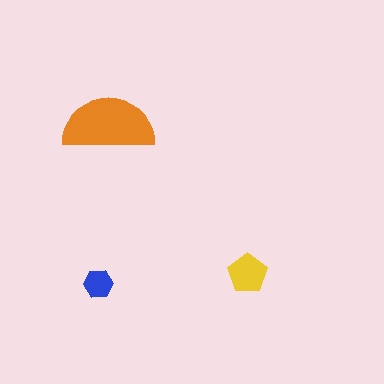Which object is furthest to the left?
The blue hexagon is leftmost.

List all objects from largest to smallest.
The orange semicircle, the yellow pentagon, the blue hexagon.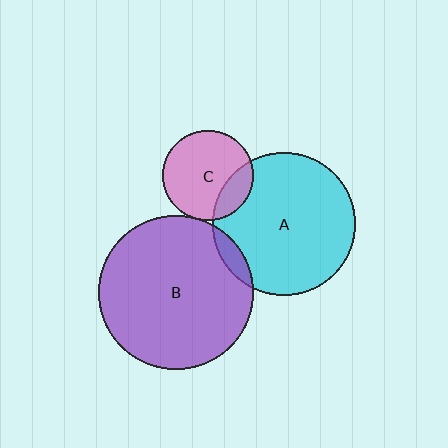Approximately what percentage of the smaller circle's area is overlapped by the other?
Approximately 5%.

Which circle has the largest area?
Circle B (purple).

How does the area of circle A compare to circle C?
Approximately 2.5 times.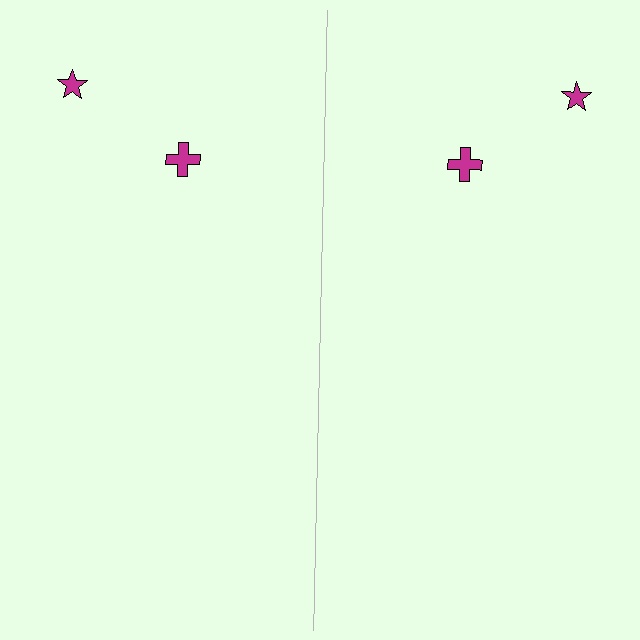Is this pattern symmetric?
Yes, this pattern has bilateral (reflection) symmetry.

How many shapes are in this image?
There are 4 shapes in this image.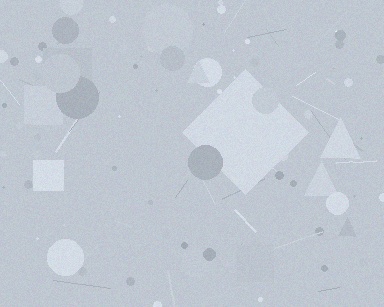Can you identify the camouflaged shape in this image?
The camouflaged shape is a diamond.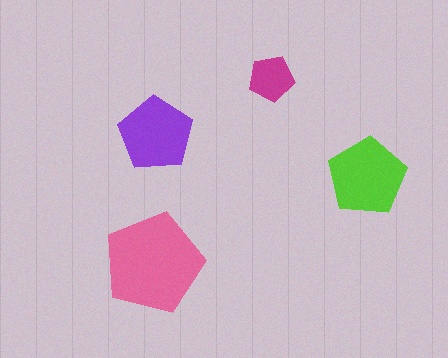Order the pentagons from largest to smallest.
the pink one, the lime one, the purple one, the magenta one.